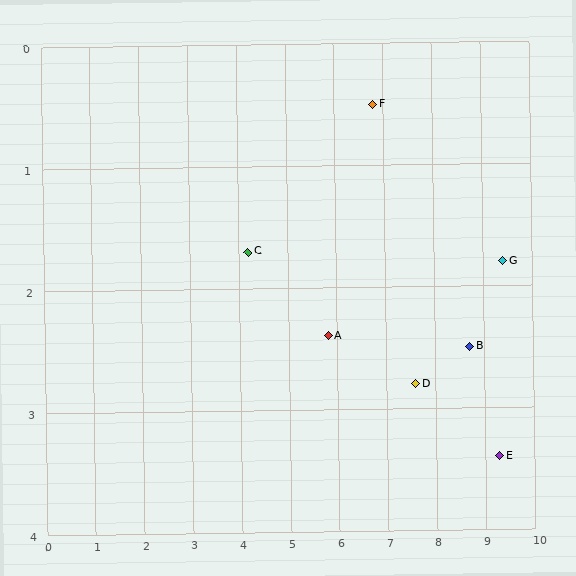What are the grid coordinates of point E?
Point E is at approximately (9.3, 3.4).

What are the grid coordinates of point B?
Point B is at approximately (8.7, 2.5).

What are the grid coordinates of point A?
Point A is at approximately (5.8, 2.4).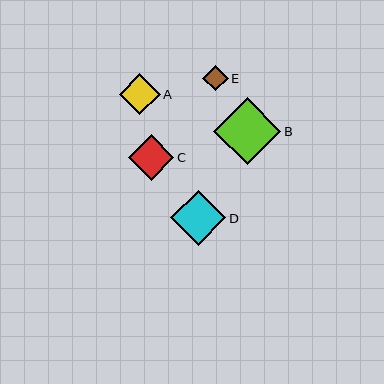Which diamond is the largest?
Diamond B is the largest with a size of approximately 67 pixels.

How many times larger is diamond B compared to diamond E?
Diamond B is approximately 2.7 times the size of diamond E.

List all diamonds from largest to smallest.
From largest to smallest: B, D, C, A, E.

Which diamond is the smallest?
Diamond E is the smallest with a size of approximately 25 pixels.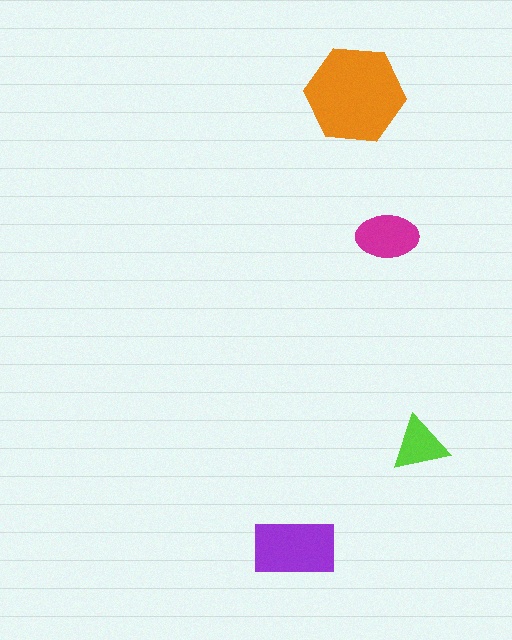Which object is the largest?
The orange hexagon.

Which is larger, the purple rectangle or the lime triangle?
The purple rectangle.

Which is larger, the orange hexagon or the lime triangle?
The orange hexagon.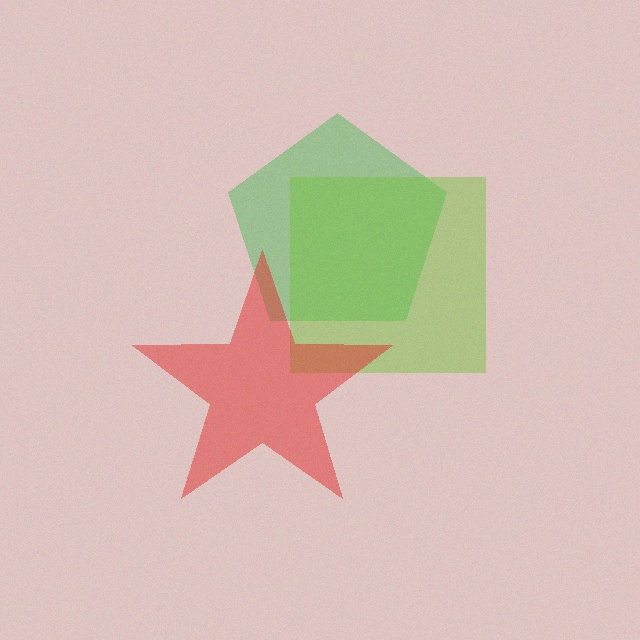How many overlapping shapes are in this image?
There are 3 overlapping shapes in the image.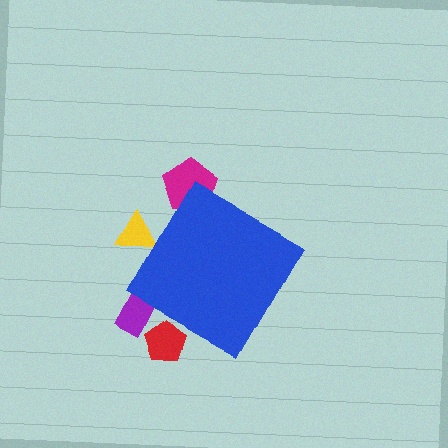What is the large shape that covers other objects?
A blue diamond.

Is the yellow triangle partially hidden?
Yes, the yellow triangle is partially hidden behind the blue diamond.